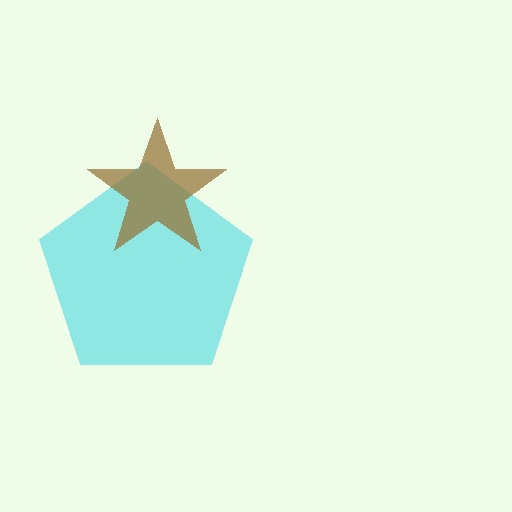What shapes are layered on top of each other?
The layered shapes are: a cyan pentagon, a brown star.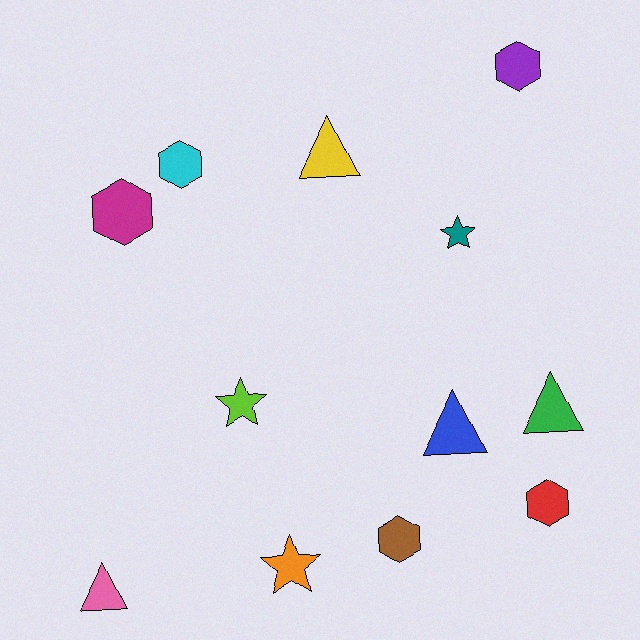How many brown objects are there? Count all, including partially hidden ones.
There is 1 brown object.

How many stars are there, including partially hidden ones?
There are 3 stars.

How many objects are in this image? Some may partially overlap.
There are 12 objects.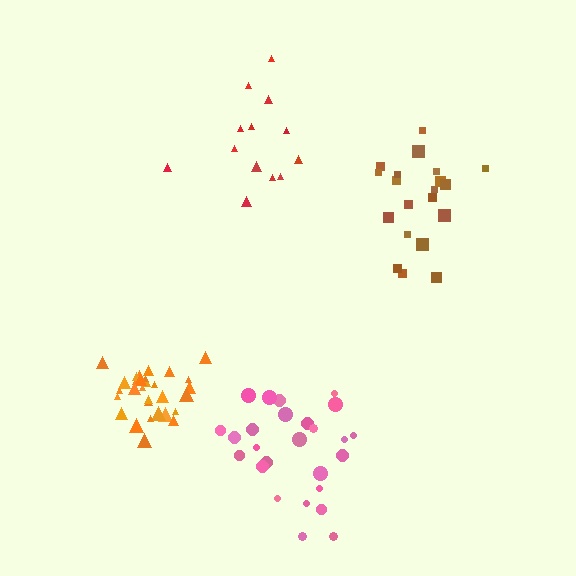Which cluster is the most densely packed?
Orange.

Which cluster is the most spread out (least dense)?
Red.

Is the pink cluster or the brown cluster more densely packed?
Brown.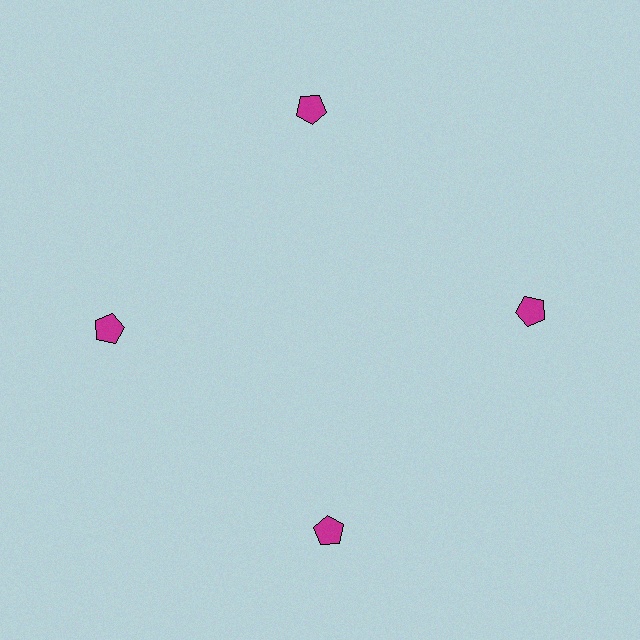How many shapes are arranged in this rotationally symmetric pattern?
There are 4 shapes, arranged in 4 groups of 1.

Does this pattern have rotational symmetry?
Yes, this pattern has 4-fold rotational symmetry. It looks the same after rotating 90 degrees around the center.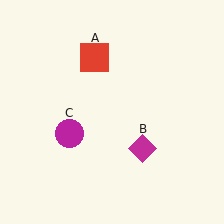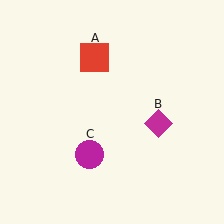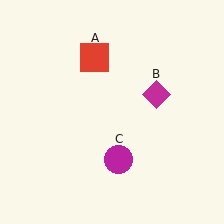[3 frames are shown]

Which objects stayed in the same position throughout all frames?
Red square (object A) remained stationary.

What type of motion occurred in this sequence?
The magenta diamond (object B), magenta circle (object C) rotated counterclockwise around the center of the scene.